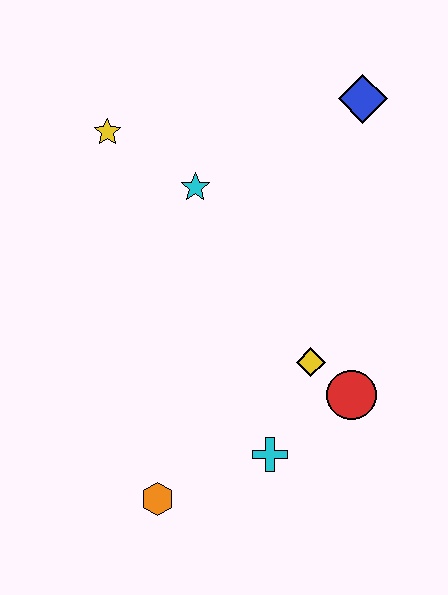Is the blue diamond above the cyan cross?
Yes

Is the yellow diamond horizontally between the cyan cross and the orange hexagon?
No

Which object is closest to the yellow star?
The cyan star is closest to the yellow star.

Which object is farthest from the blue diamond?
The orange hexagon is farthest from the blue diamond.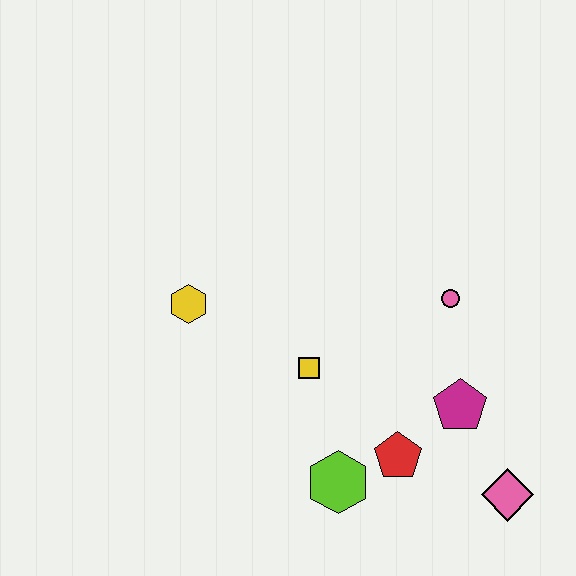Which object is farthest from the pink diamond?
The yellow hexagon is farthest from the pink diamond.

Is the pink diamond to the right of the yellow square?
Yes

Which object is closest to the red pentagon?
The lime hexagon is closest to the red pentagon.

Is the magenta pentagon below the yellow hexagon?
Yes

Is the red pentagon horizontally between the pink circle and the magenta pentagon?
No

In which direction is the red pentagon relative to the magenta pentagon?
The red pentagon is to the left of the magenta pentagon.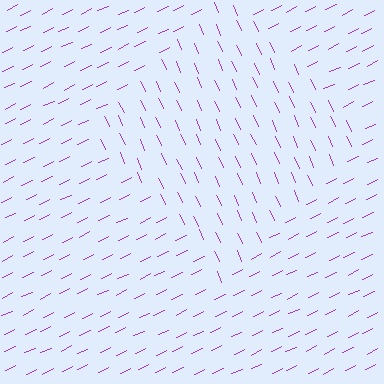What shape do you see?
I see a diamond.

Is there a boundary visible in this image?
Yes, there is a texture boundary formed by a change in line orientation.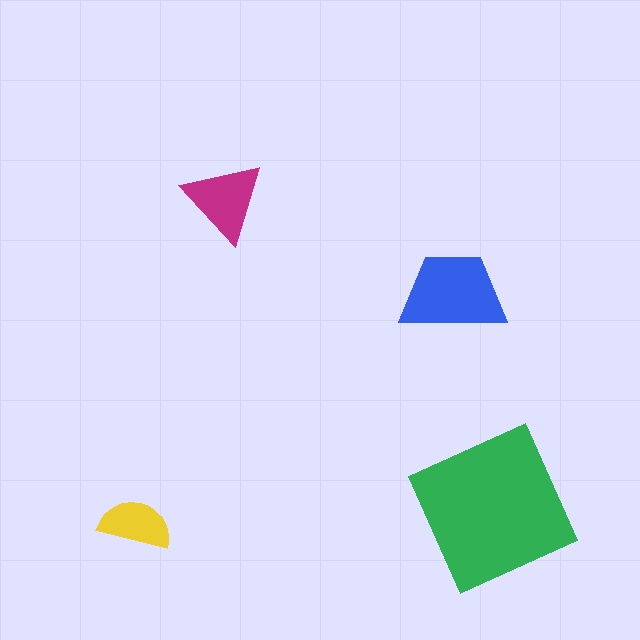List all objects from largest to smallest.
The green square, the blue trapezoid, the magenta triangle, the yellow semicircle.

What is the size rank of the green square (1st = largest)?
1st.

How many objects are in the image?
There are 4 objects in the image.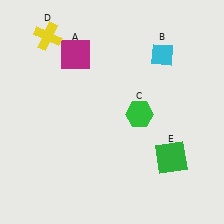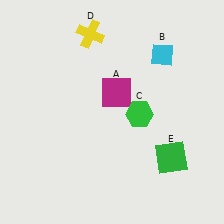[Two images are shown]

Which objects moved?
The objects that moved are: the magenta square (A), the yellow cross (D).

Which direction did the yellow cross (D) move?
The yellow cross (D) moved right.